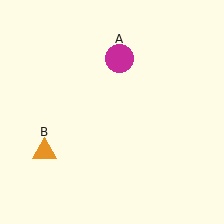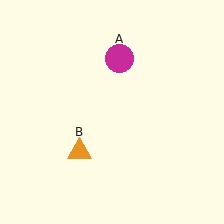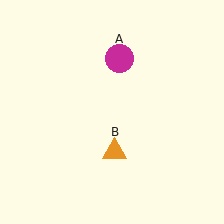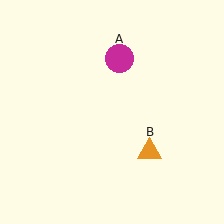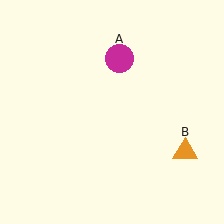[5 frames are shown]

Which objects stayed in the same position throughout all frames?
Magenta circle (object A) remained stationary.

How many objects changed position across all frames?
1 object changed position: orange triangle (object B).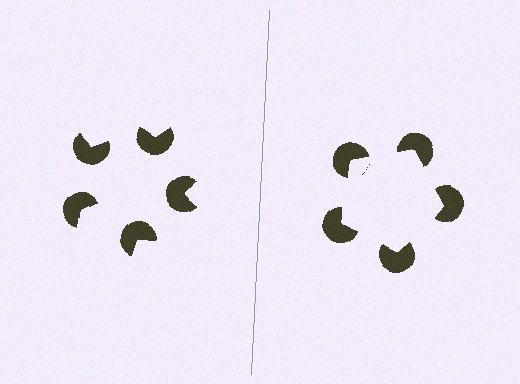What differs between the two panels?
The pac-man discs are positioned identically on both sides; only the wedge orientations differ. On the right they align to a pentagon; on the left they are misaligned.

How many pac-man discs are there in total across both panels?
10 — 5 on each side.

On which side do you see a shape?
An illusory pentagon appears on the right side. On the left side the wedge cuts are rotated, so no coherent shape forms.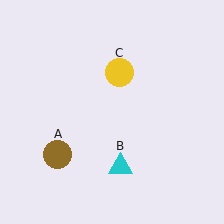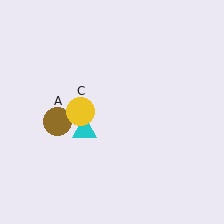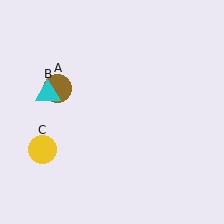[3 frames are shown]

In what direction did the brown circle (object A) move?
The brown circle (object A) moved up.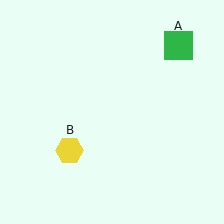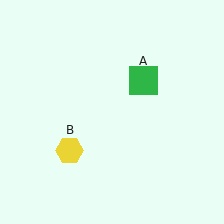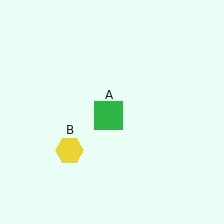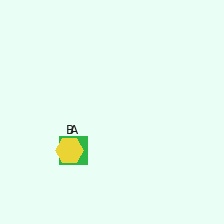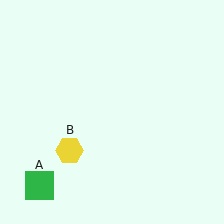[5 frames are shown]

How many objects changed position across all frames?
1 object changed position: green square (object A).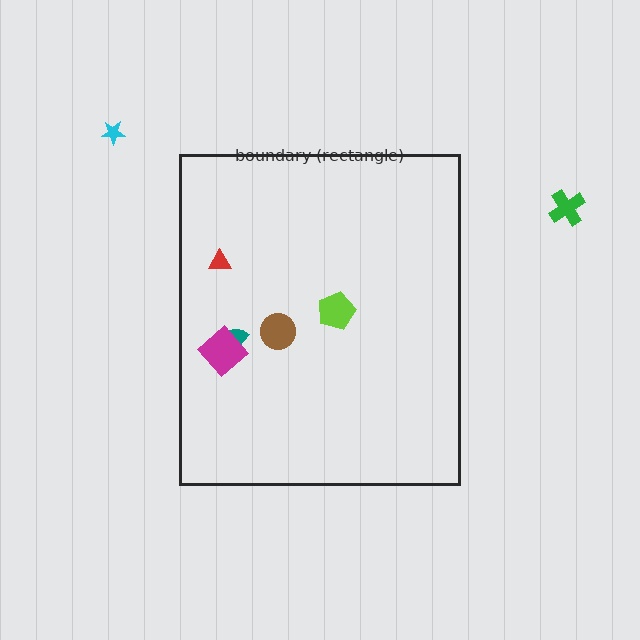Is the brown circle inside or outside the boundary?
Inside.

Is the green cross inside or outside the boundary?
Outside.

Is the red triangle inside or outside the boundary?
Inside.